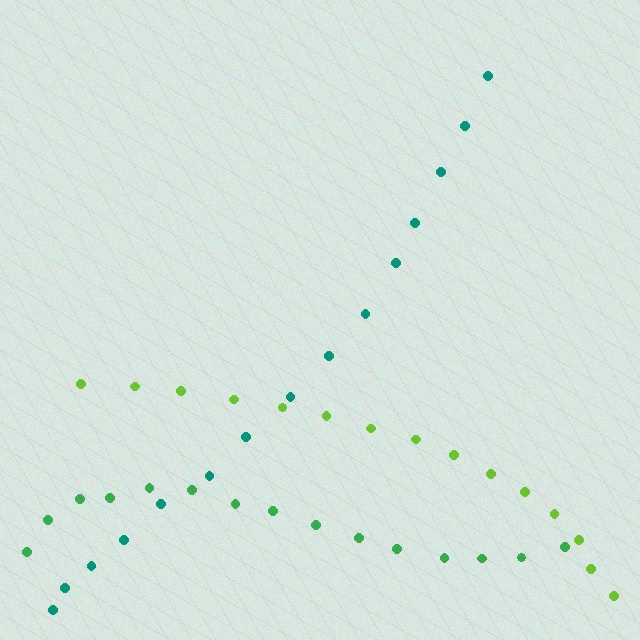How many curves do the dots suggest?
There are 3 distinct paths.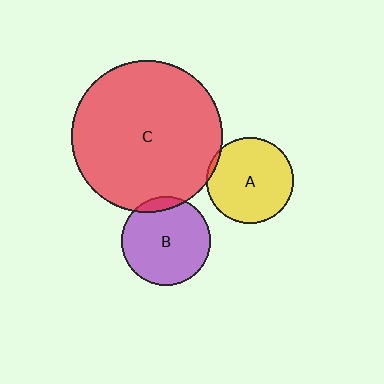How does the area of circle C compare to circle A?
Approximately 3.1 times.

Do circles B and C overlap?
Yes.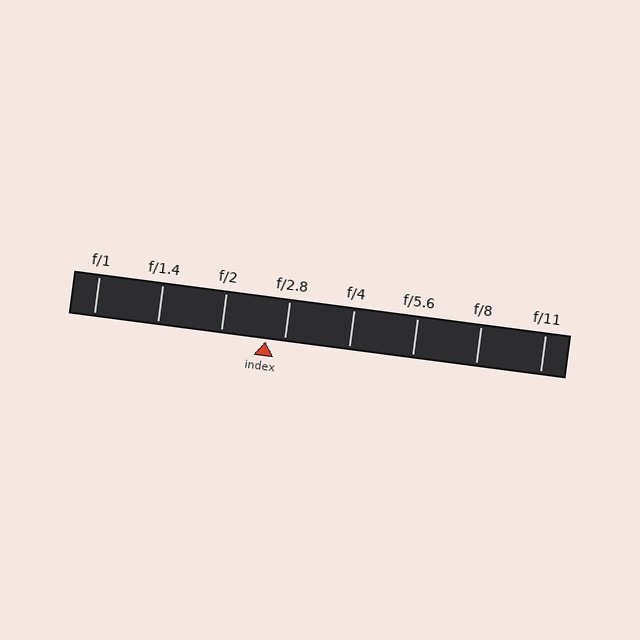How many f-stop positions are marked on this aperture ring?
There are 8 f-stop positions marked.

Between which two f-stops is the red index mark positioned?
The index mark is between f/2 and f/2.8.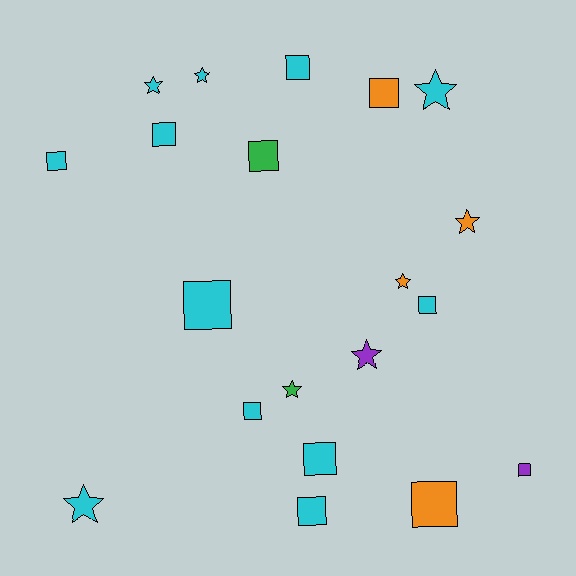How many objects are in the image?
There are 20 objects.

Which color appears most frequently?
Cyan, with 12 objects.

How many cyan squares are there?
There are 8 cyan squares.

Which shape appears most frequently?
Square, with 12 objects.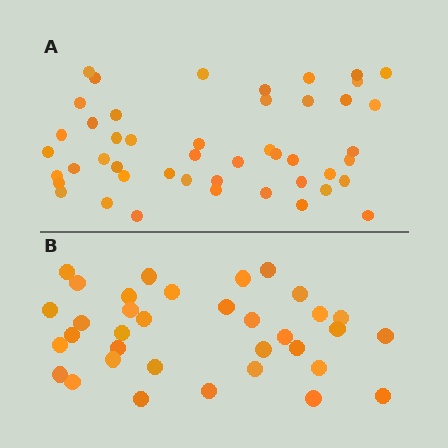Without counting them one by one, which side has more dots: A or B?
Region A (the top region) has more dots.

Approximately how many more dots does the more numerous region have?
Region A has roughly 12 or so more dots than region B.